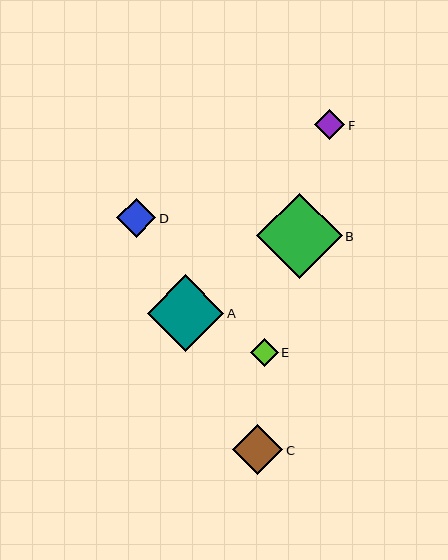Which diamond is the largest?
Diamond B is the largest with a size of approximately 85 pixels.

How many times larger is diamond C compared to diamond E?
Diamond C is approximately 1.8 times the size of diamond E.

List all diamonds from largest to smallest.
From largest to smallest: B, A, C, D, F, E.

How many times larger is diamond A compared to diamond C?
Diamond A is approximately 1.5 times the size of diamond C.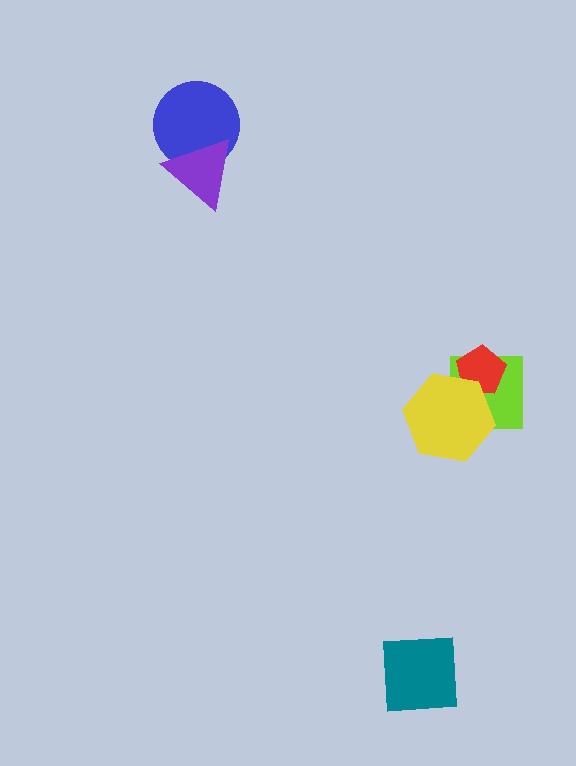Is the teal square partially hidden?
No, no other shape covers it.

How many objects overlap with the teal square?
0 objects overlap with the teal square.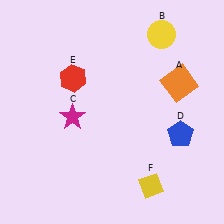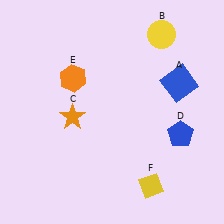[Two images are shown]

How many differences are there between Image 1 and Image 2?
There are 3 differences between the two images.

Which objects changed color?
A changed from orange to blue. C changed from magenta to orange. E changed from red to orange.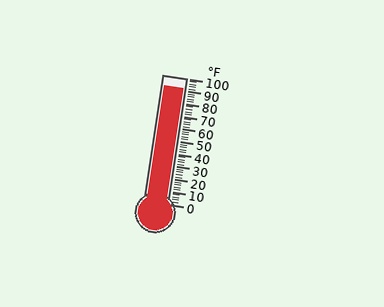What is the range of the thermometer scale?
The thermometer scale ranges from 0°F to 100°F.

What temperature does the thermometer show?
The thermometer shows approximately 92°F.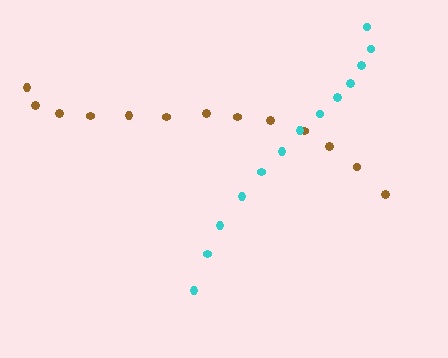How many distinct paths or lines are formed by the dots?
There are 2 distinct paths.